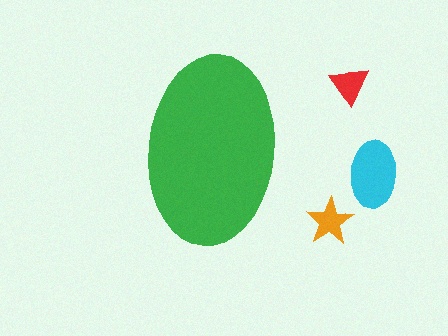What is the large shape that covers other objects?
A green ellipse.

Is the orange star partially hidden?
No, the orange star is fully visible.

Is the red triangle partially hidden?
No, the red triangle is fully visible.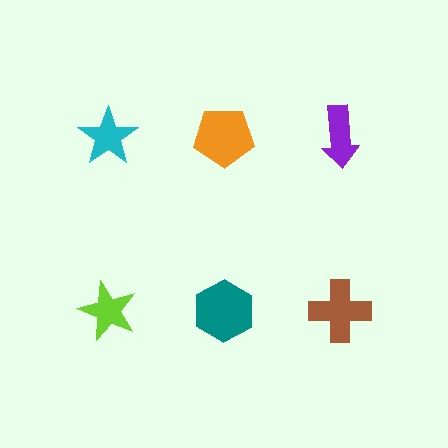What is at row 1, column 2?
An orange pentagon.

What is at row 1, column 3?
A purple arrow.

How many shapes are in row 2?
3 shapes.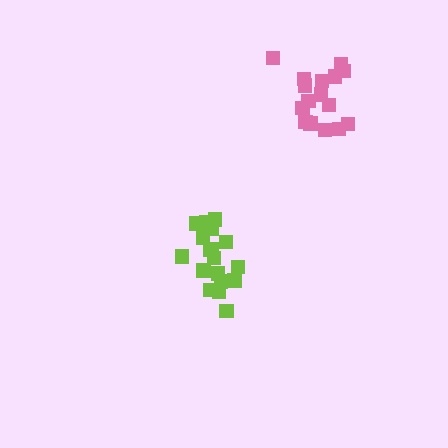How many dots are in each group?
Group 1: 18 dots, Group 2: 17 dots (35 total).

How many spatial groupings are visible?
There are 2 spatial groupings.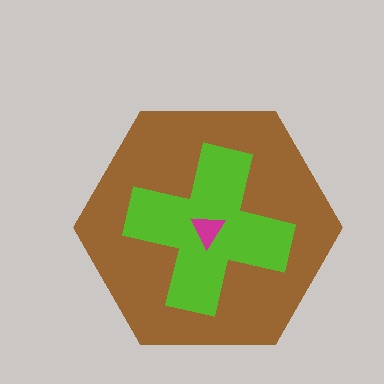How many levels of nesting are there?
3.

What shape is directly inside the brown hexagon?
The lime cross.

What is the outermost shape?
The brown hexagon.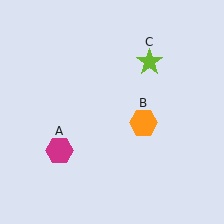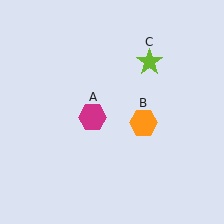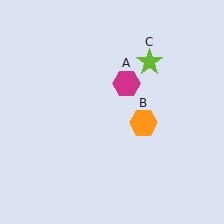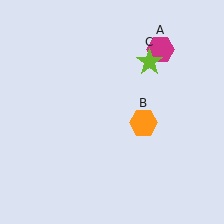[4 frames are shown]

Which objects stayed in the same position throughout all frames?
Orange hexagon (object B) and lime star (object C) remained stationary.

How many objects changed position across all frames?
1 object changed position: magenta hexagon (object A).